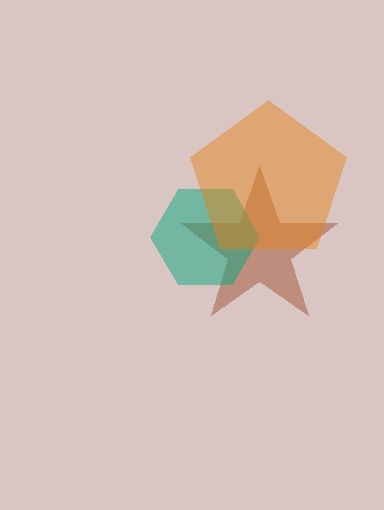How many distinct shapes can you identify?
There are 3 distinct shapes: a brown star, a teal hexagon, an orange pentagon.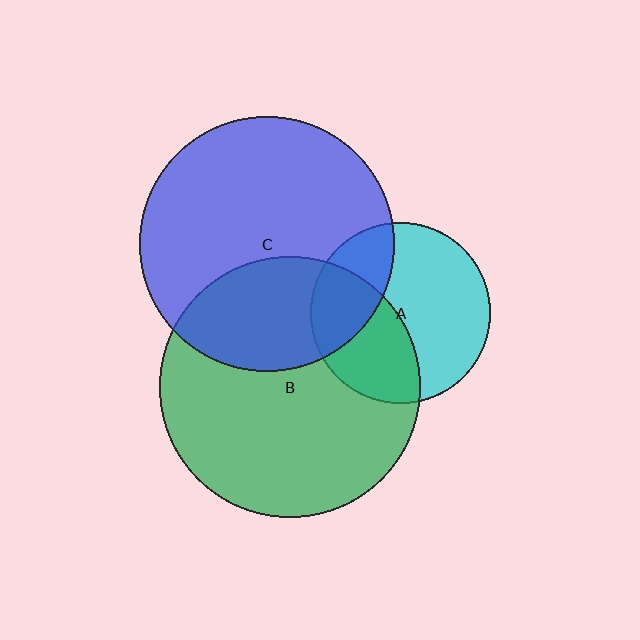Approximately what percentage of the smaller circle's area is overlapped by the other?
Approximately 30%.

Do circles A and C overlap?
Yes.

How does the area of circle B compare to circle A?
Approximately 2.1 times.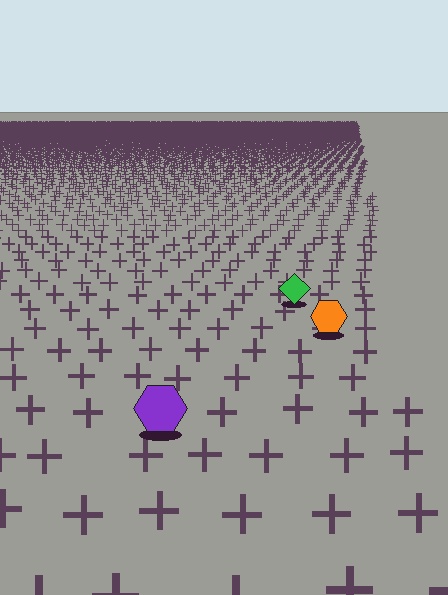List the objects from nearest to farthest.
From nearest to farthest: the purple hexagon, the orange hexagon, the green diamond.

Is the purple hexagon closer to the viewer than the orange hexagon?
Yes. The purple hexagon is closer — you can tell from the texture gradient: the ground texture is coarser near it.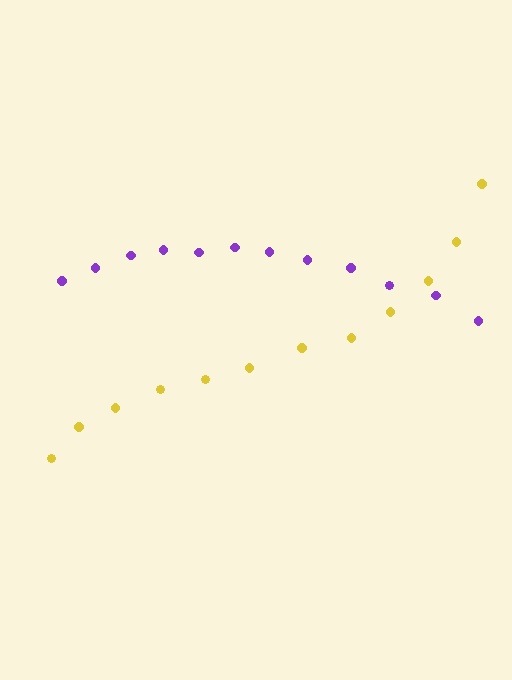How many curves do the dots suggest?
There are 2 distinct paths.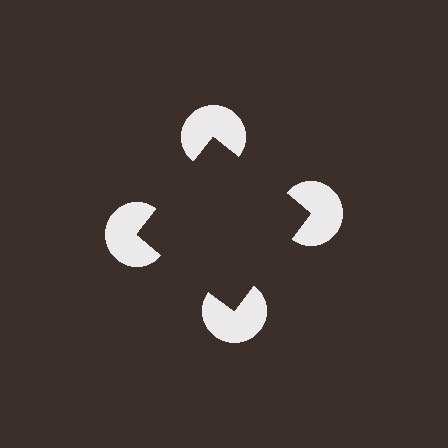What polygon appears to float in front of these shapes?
An illusory square — its edges are inferred from the aligned wedge cuts in the pac-man discs, not physically drawn.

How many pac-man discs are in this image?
There are 4 — one at each vertex of the illusory square.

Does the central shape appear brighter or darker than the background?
It typically appears slightly darker than the background, even though no actual brightness change is drawn.